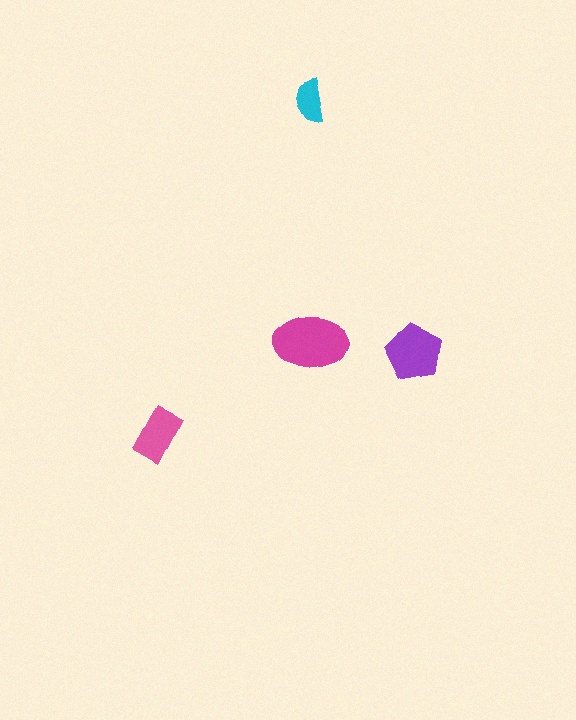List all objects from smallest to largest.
The cyan semicircle, the pink rectangle, the purple pentagon, the magenta ellipse.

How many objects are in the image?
There are 4 objects in the image.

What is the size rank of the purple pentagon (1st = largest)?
2nd.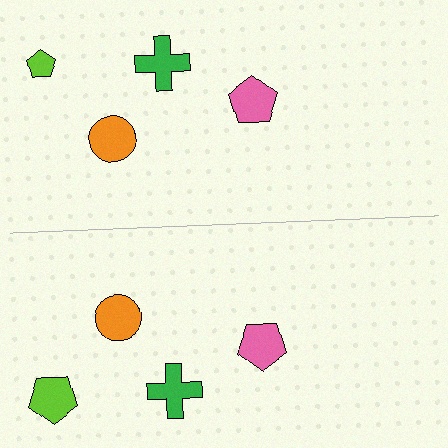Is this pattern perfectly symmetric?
No, the pattern is not perfectly symmetric. The lime pentagon on the bottom side has a different size than its mirror counterpart.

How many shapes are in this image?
There are 8 shapes in this image.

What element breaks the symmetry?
The lime pentagon on the bottom side has a different size than its mirror counterpart.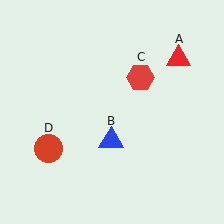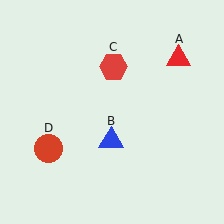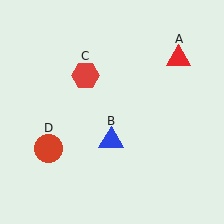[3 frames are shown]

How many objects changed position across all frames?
1 object changed position: red hexagon (object C).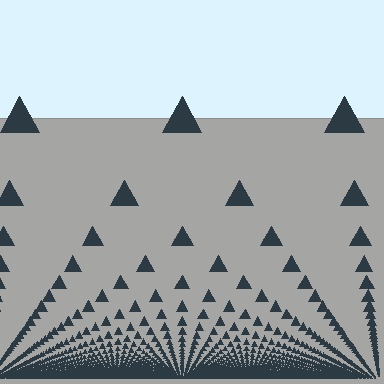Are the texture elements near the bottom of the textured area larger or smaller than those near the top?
Smaller. The gradient is inverted — elements near the bottom are smaller and denser.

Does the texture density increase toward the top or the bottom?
Density increases toward the bottom.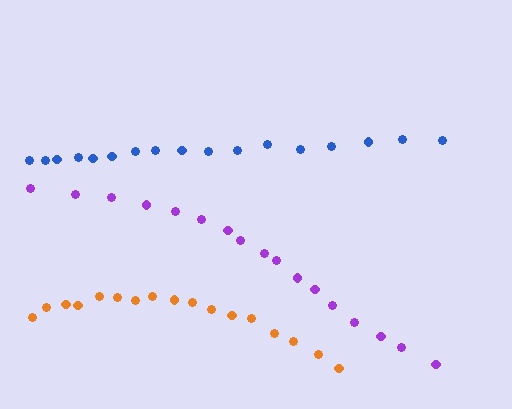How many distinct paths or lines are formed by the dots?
There are 3 distinct paths.